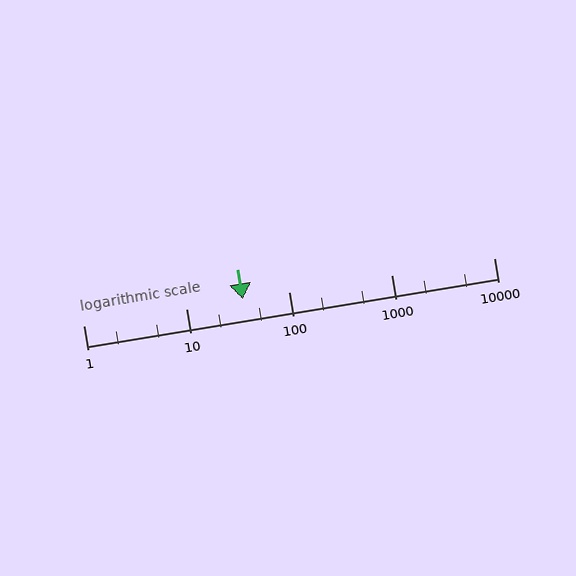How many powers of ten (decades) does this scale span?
The scale spans 4 decades, from 1 to 10000.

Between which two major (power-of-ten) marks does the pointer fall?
The pointer is between 10 and 100.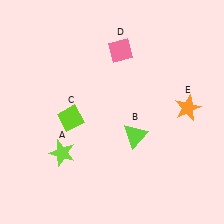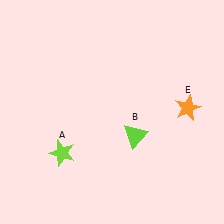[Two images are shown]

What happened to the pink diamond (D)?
The pink diamond (D) was removed in Image 2. It was in the top-right area of Image 1.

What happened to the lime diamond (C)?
The lime diamond (C) was removed in Image 2. It was in the bottom-left area of Image 1.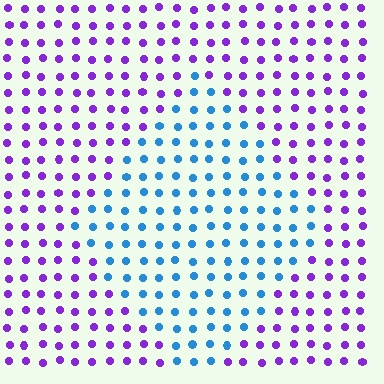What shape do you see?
I see a diamond.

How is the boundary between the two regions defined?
The boundary is defined purely by a slight shift in hue (about 68 degrees). Spacing, size, and orientation are identical on both sides.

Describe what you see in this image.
The image is filled with small purple elements in a uniform arrangement. A diamond-shaped region is visible where the elements are tinted to a slightly different hue, forming a subtle color boundary.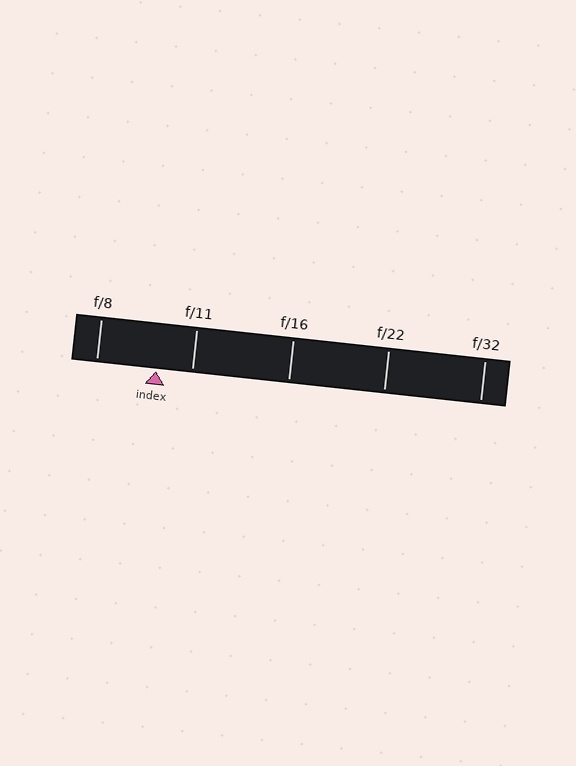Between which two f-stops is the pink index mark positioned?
The index mark is between f/8 and f/11.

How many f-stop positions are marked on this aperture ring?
There are 5 f-stop positions marked.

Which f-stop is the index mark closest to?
The index mark is closest to f/11.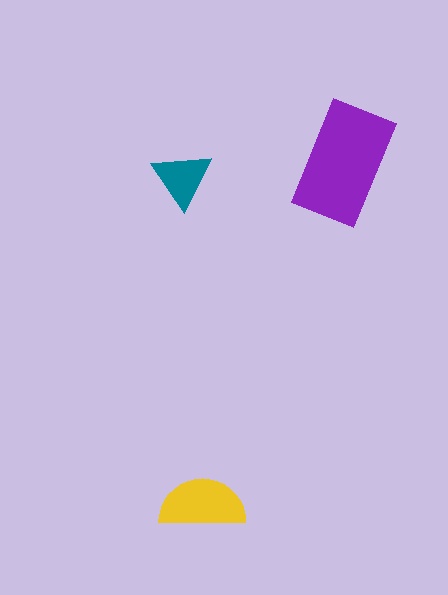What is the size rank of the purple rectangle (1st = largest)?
1st.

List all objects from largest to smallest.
The purple rectangle, the yellow semicircle, the teal triangle.